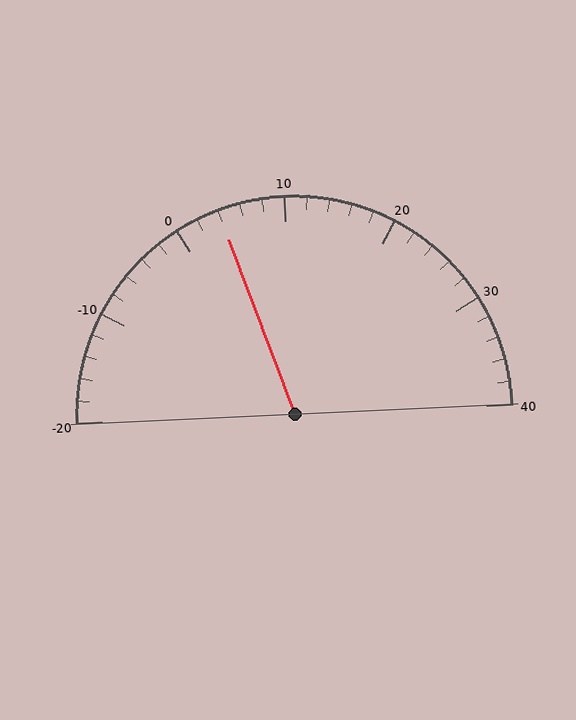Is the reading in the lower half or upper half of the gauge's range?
The reading is in the lower half of the range (-20 to 40).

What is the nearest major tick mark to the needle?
The nearest major tick mark is 0.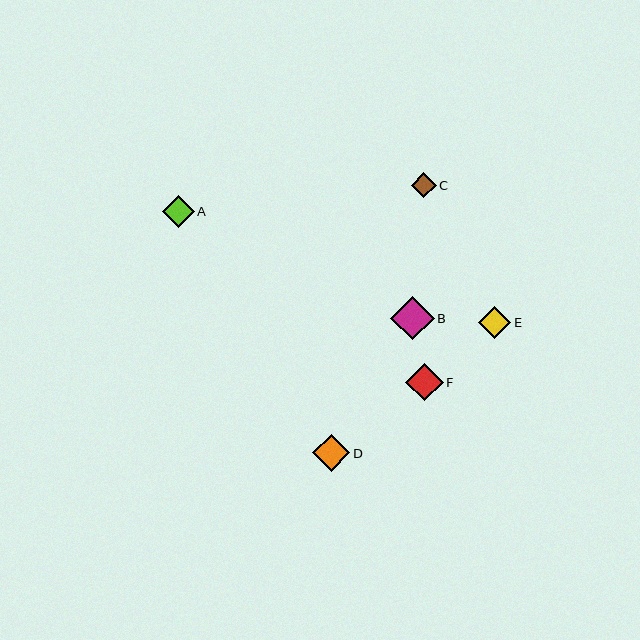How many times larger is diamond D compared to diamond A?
Diamond D is approximately 1.2 times the size of diamond A.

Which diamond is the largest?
Diamond B is the largest with a size of approximately 43 pixels.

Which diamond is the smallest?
Diamond C is the smallest with a size of approximately 25 pixels.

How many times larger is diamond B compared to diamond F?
Diamond B is approximately 1.2 times the size of diamond F.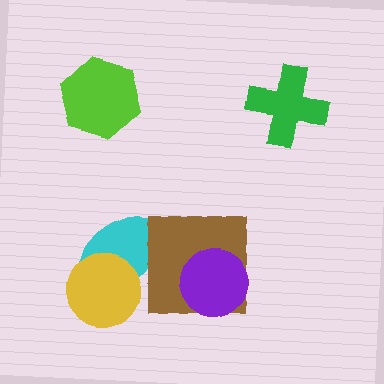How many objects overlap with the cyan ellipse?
2 objects overlap with the cyan ellipse.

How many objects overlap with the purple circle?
1 object overlaps with the purple circle.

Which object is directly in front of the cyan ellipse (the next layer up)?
The brown square is directly in front of the cyan ellipse.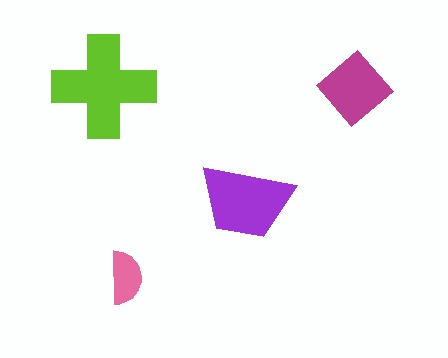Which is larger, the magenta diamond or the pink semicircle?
The magenta diamond.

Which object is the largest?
The lime cross.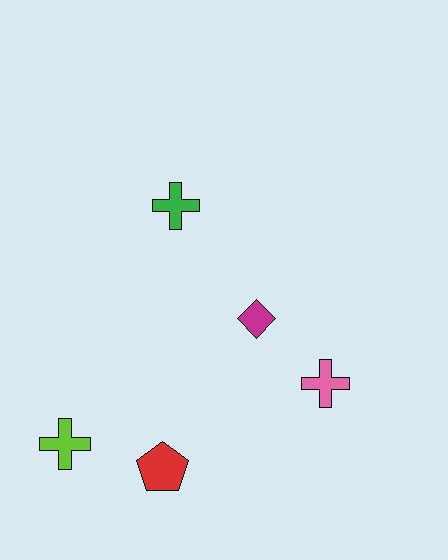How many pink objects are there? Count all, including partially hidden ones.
There is 1 pink object.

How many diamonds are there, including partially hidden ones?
There is 1 diamond.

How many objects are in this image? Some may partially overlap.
There are 5 objects.